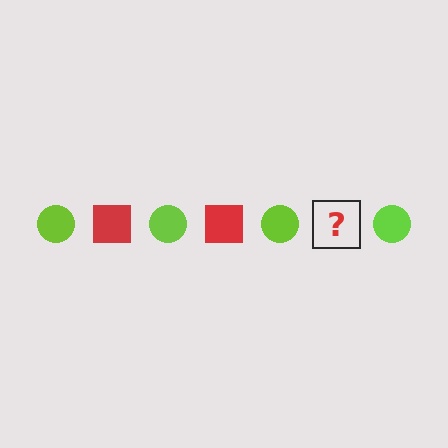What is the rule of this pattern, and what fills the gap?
The rule is that the pattern alternates between lime circle and red square. The gap should be filled with a red square.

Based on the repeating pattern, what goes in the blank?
The blank should be a red square.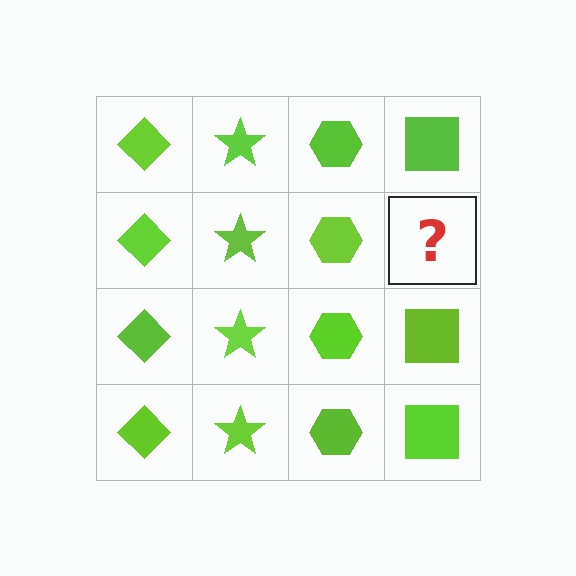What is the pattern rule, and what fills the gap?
The rule is that each column has a consistent shape. The gap should be filled with a lime square.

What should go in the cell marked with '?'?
The missing cell should contain a lime square.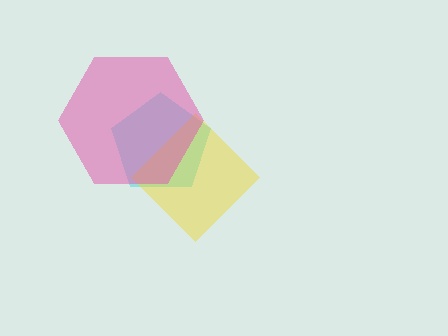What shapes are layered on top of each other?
The layered shapes are: a cyan pentagon, a yellow diamond, a pink hexagon.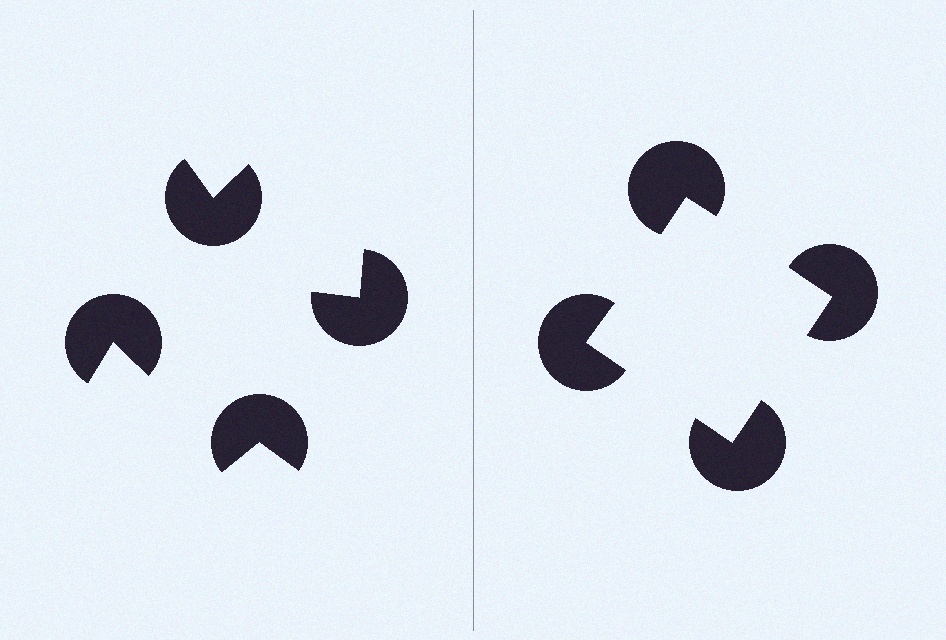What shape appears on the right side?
An illusory square.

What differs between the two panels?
The pac-man discs are positioned identically on both sides; only the wedge orientations differ. On the right they align to a square; on the left they are misaligned.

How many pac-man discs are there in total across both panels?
8 — 4 on each side.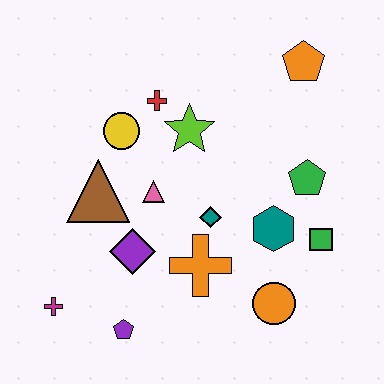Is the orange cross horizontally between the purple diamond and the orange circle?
Yes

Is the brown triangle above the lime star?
No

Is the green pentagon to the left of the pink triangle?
No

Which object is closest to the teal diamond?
The orange cross is closest to the teal diamond.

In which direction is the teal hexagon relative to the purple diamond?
The teal hexagon is to the right of the purple diamond.